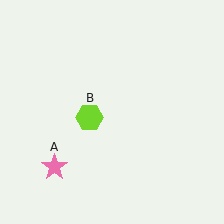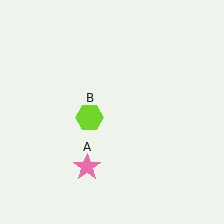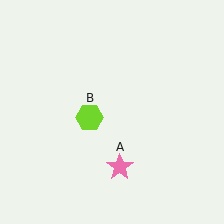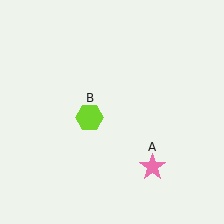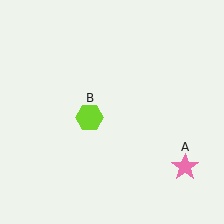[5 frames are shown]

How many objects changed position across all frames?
1 object changed position: pink star (object A).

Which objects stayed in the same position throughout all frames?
Lime hexagon (object B) remained stationary.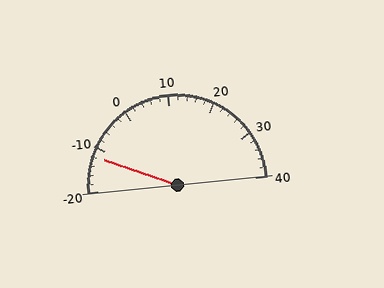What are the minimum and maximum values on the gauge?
The gauge ranges from -20 to 40.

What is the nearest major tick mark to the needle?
The nearest major tick mark is -10.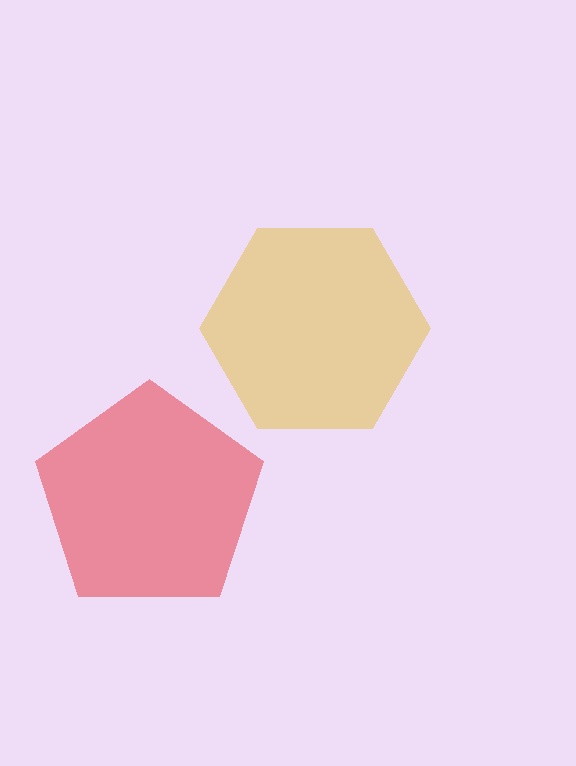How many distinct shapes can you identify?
There are 2 distinct shapes: a red pentagon, a yellow hexagon.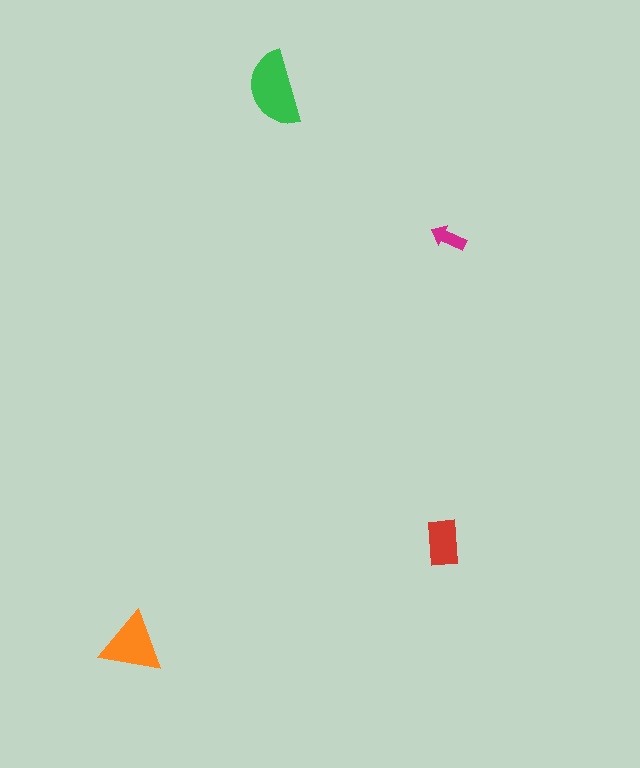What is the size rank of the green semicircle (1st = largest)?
1st.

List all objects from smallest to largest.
The magenta arrow, the red rectangle, the orange triangle, the green semicircle.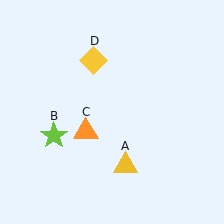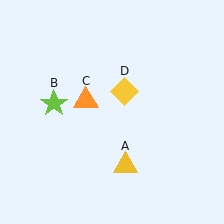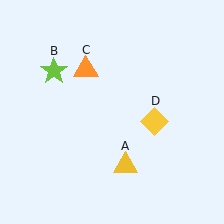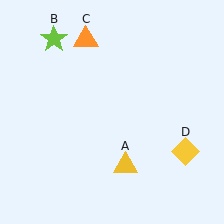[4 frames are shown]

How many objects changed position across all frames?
3 objects changed position: lime star (object B), orange triangle (object C), yellow diamond (object D).